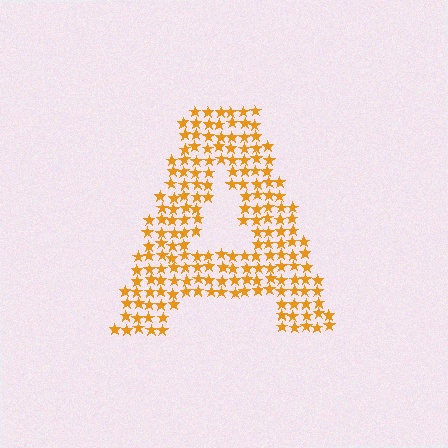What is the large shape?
The large shape is the letter A.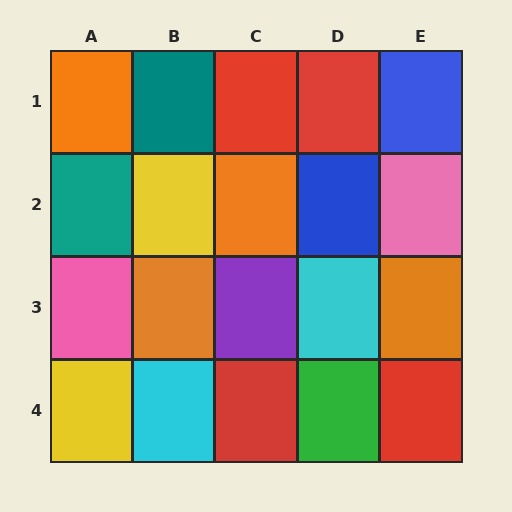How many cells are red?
4 cells are red.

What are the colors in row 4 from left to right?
Yellow, cyan, red, green, red.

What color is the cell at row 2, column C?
Orange.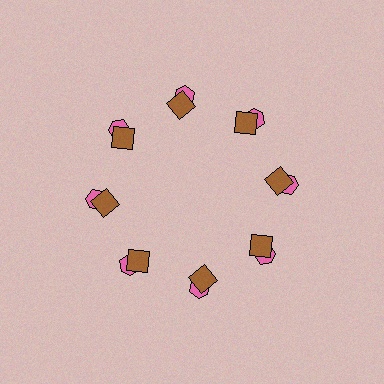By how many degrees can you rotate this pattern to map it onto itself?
The pattern maps onto itself every 45 degrees of rotation.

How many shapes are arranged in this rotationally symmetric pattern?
There are 16 shapes, arranged in 8 groups of 2.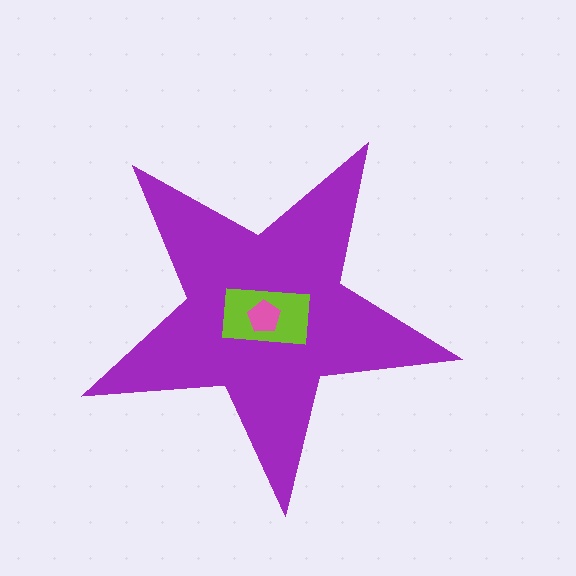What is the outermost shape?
The purple star.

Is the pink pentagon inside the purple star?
Yes.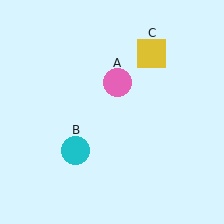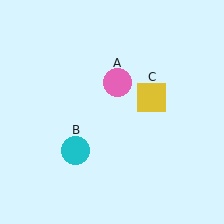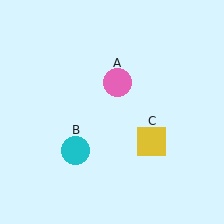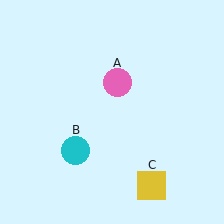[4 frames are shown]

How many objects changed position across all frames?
1 object changed position: yellow square (object C).